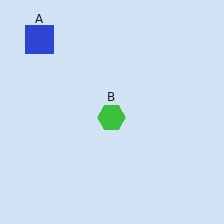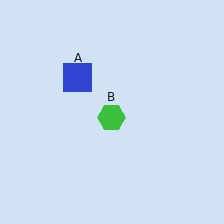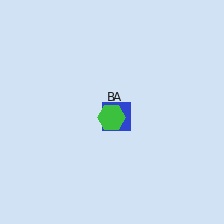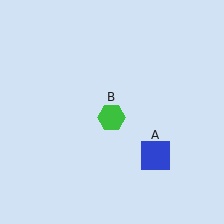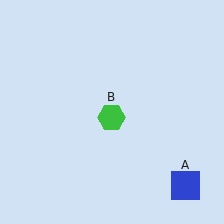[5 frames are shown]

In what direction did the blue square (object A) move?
The blue square (object A) moved down and to the right.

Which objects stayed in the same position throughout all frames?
Green hexagon (object B) remained stationary.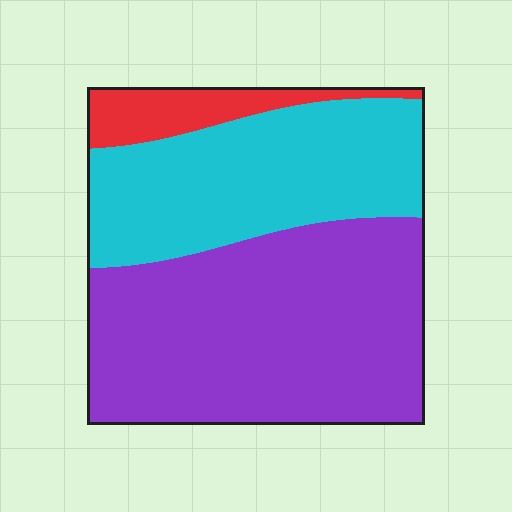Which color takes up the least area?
Red, at roughly 10%.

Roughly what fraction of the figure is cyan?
Cyan covers about 35% of the figure.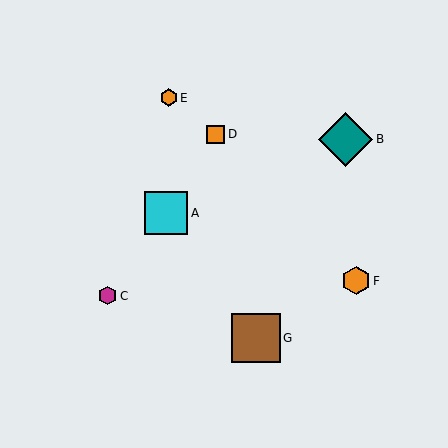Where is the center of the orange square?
The center of the orange square is at (216, 134).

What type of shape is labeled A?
Shape A is a cyan square.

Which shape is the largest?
The teal diamond (labeled B) is the largest.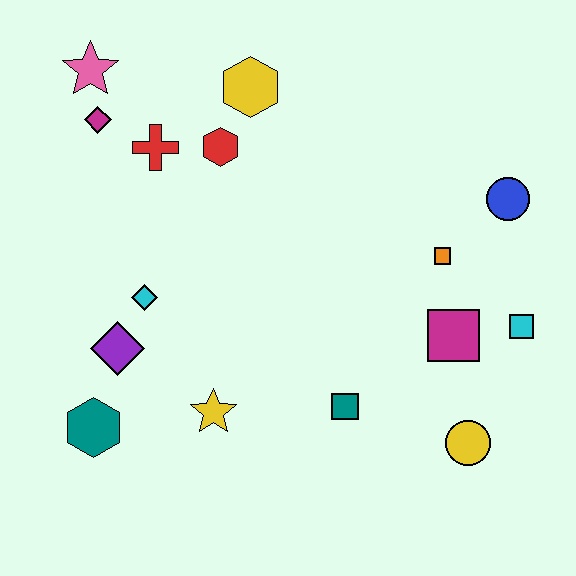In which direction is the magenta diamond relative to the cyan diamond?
The magenta diamond is above the cyan diamond.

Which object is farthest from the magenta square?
The pink star is farthest from the magenta square.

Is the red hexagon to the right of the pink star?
Yes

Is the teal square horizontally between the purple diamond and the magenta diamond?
No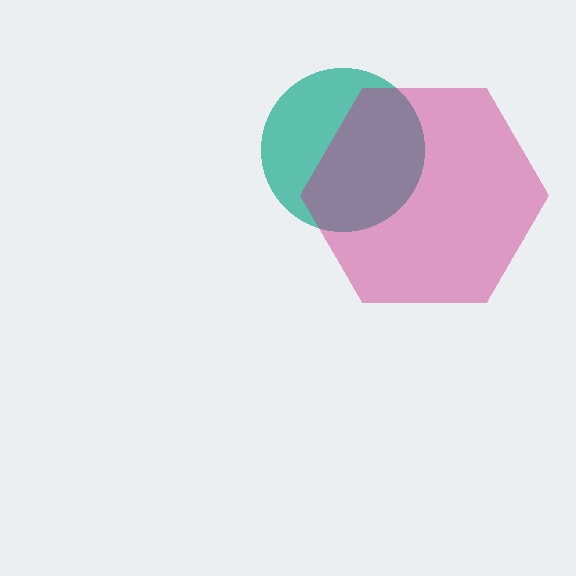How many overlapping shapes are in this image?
There are 2 overlapping shapes in the image.